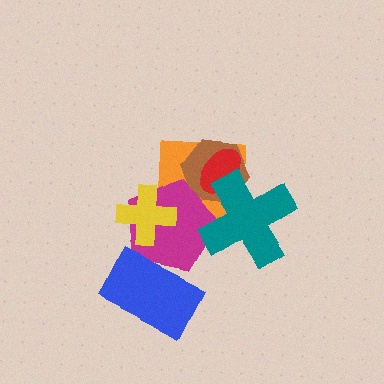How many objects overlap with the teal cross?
4 objects overlap with the teal cross.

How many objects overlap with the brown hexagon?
4 objects overlap with the brown hexagon.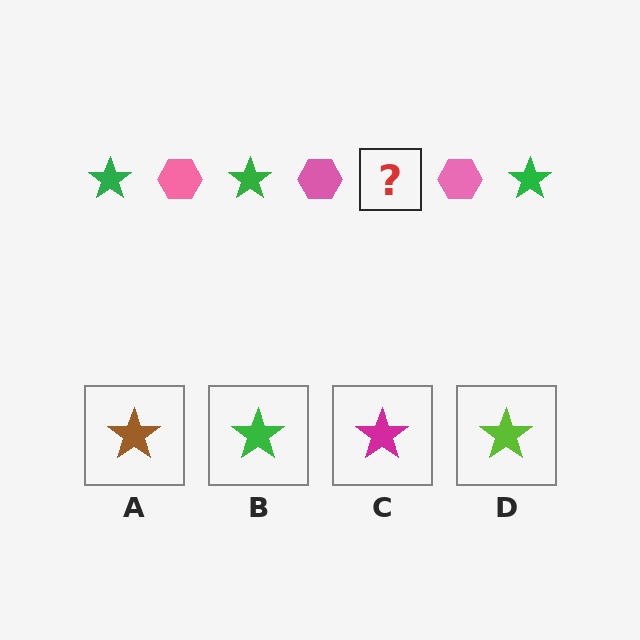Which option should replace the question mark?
Option B.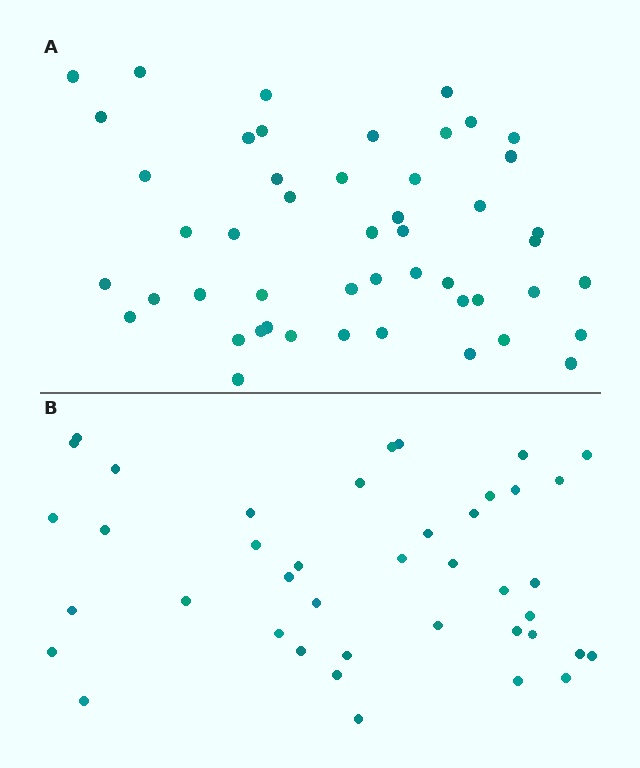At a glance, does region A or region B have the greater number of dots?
Region A (the top region) has more dots.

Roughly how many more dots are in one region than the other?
Region A has roughly 8 or so more dots than region B.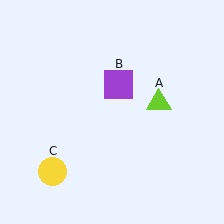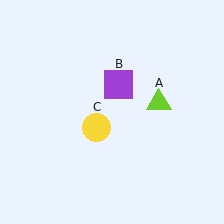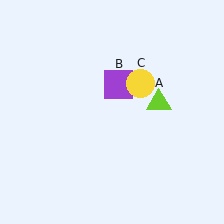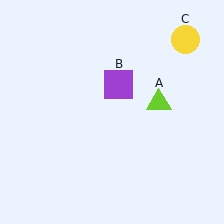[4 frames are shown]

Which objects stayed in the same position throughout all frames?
Lime triangle (object A) and purple square (object B) remained stationary.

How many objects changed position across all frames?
1 object changed position: yellow circle (object C).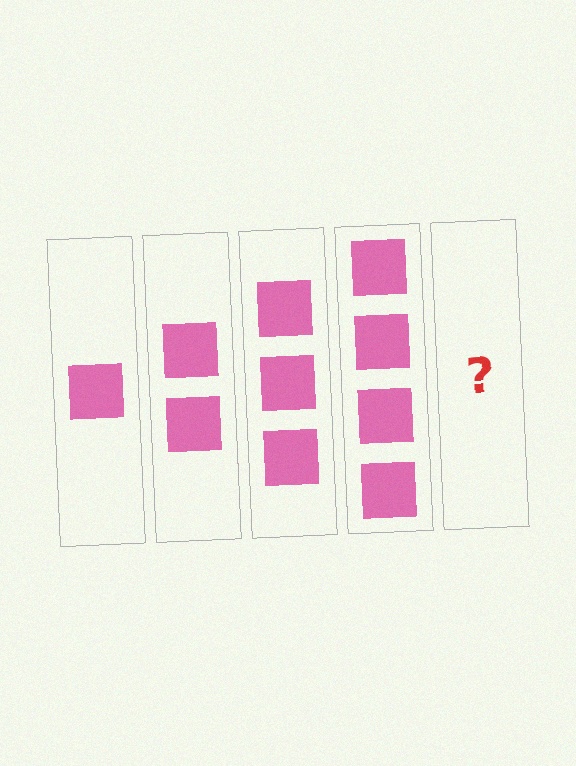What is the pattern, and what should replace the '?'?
The pattern is that each step adds one more square. The '?' should be 5 squares.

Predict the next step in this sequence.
The next step is 5 squares.